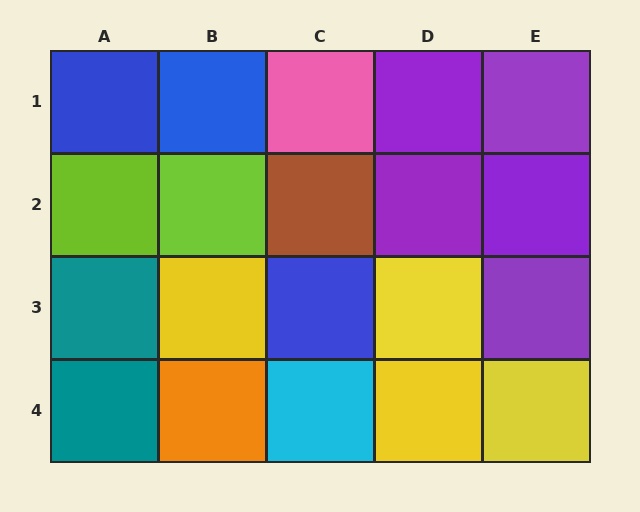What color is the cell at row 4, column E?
Yellow.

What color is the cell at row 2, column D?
Purple.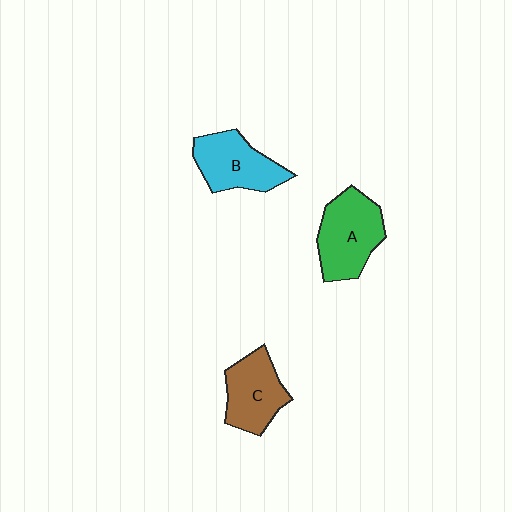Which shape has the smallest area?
Shape C (brown).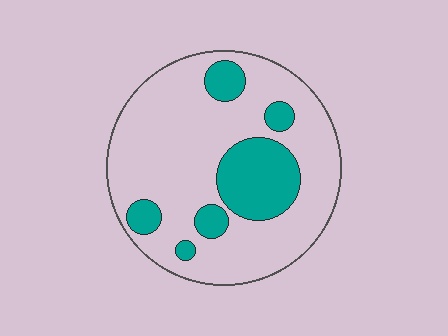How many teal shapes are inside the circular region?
6.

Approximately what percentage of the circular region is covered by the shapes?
Approximately 25%.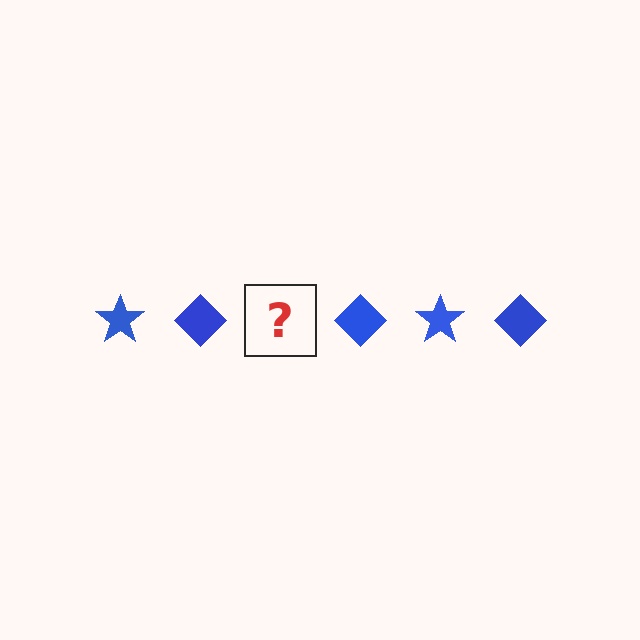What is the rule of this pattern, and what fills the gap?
The rule is that the pattern cycles through star, diamond shapes in blue. The gap should be filled with a blue star.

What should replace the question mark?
The question mark should be replaced with a blue star.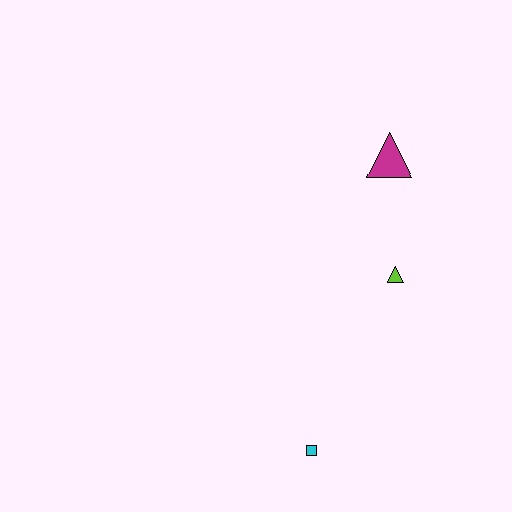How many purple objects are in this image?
There are no purple objects.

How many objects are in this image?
There are 3 objects.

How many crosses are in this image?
There are no crosses.